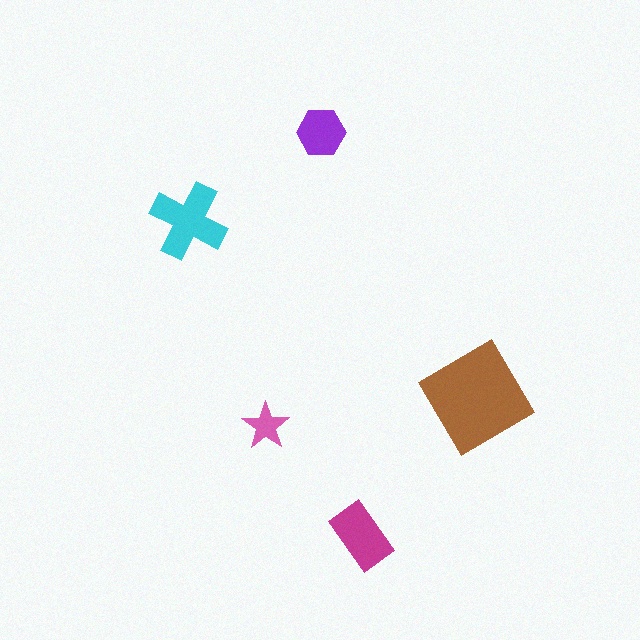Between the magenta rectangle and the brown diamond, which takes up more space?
The brown diamond.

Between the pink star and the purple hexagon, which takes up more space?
The purple hexagon.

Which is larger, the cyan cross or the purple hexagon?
The cyan cross.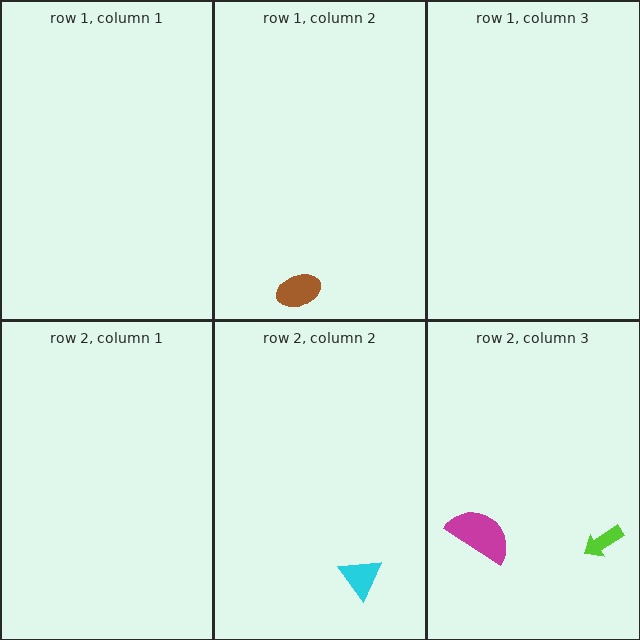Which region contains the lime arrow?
The row 2, column 3 region.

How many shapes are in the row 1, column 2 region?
1.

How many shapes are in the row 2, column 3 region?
2.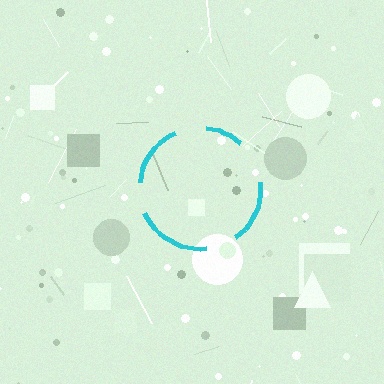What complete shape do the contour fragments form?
The contour fragments form a circle.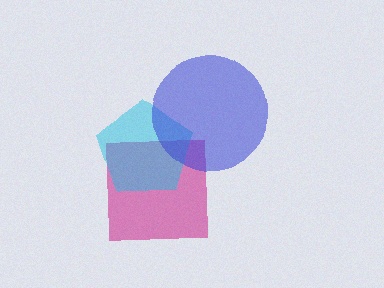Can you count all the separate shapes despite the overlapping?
Yes, there are 3 separate shapes.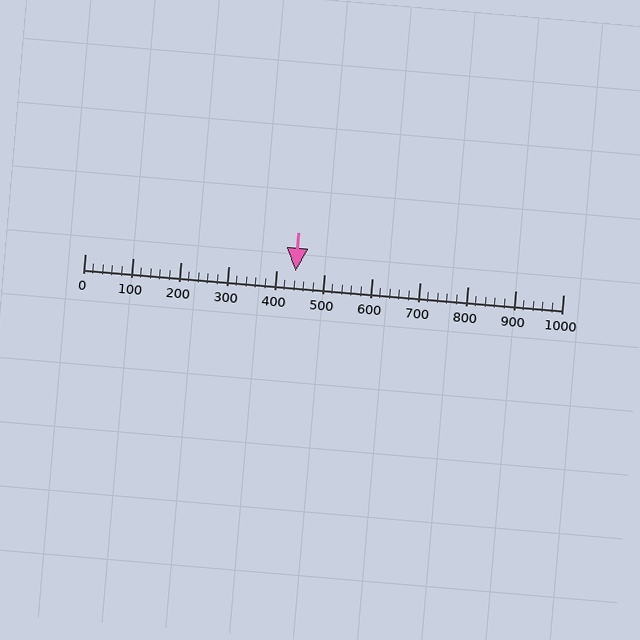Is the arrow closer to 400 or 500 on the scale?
The arrow is closer to 400.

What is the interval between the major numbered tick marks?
The major tick marks are spaced 100 units apart.